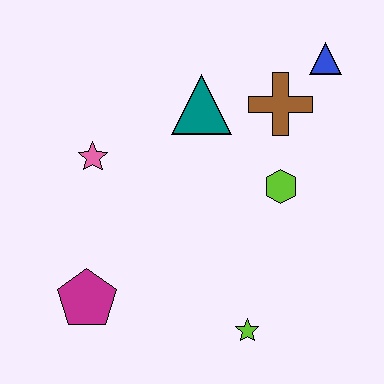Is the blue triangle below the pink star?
No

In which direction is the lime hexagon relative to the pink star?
The lime hexagon is to the right of the pink star.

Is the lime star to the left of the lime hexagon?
Yes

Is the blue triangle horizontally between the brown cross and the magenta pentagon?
No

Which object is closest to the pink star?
The teal triangle is closest to the pink star.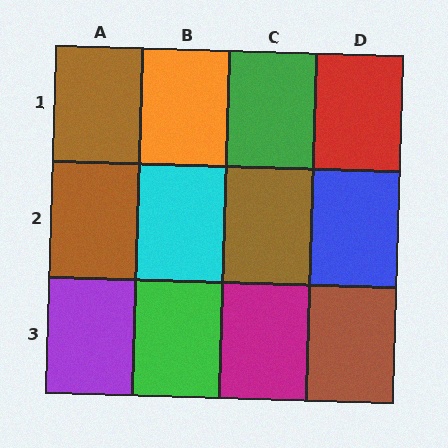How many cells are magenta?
1 cell is magenta.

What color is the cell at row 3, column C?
Magenta.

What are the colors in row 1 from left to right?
Brown, orange, green, red.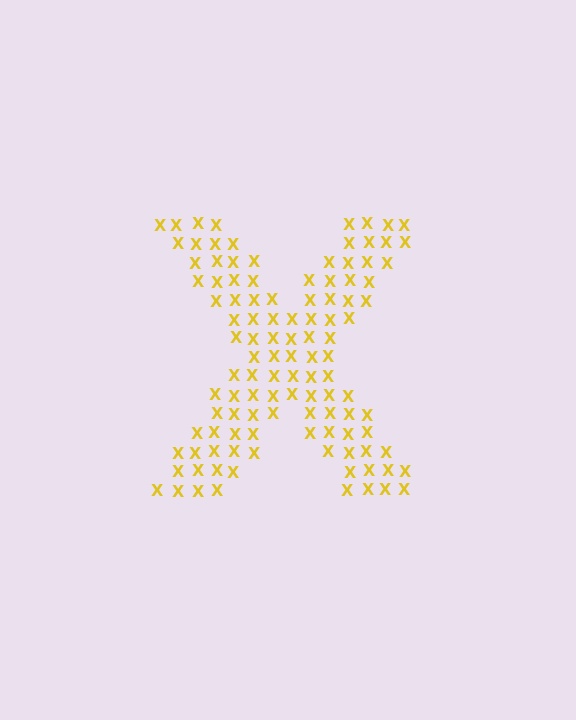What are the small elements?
The small elements are letter X's.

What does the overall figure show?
The overall figure shows the letter X.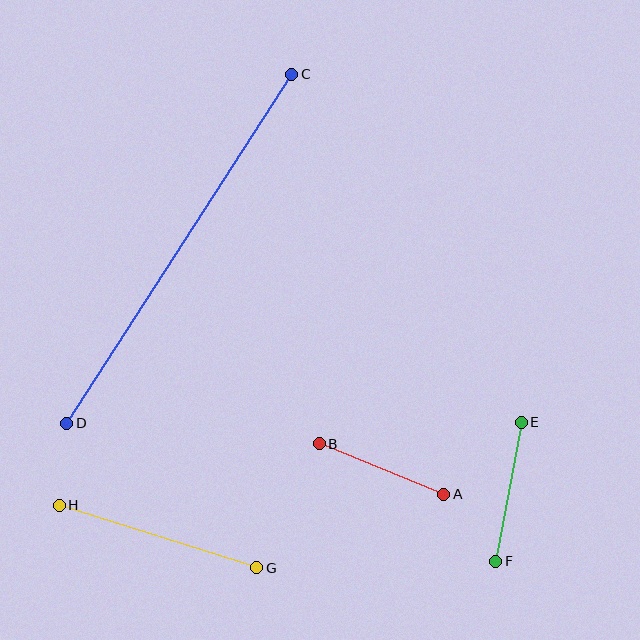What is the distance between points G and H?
The distance is approximately 207 pixels.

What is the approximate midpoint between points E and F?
The midpoint is at approximately (509, 492) pixels.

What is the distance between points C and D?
The distance is approximately 415 pixels.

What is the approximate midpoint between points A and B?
The midpoint is at approximately (382, 469) pixels.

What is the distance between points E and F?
The distance is approximately 142 pixels.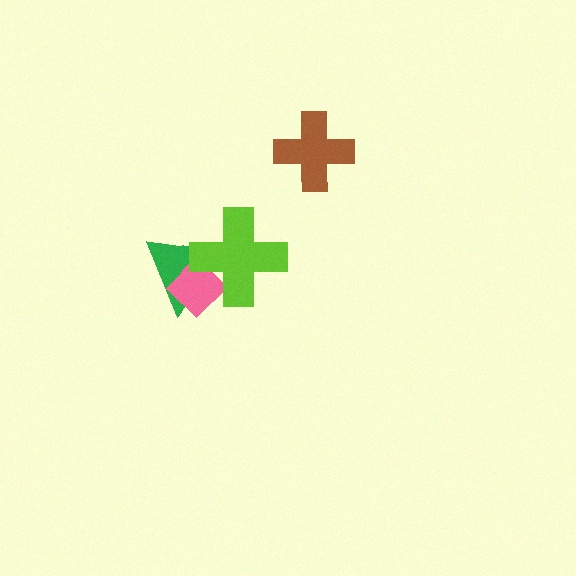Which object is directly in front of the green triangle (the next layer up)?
The pink diamond is directly in front of the green triangle.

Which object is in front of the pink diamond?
The lime cross is in front of the pink diamond.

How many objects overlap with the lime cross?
2 objects overlap with the lime cross.